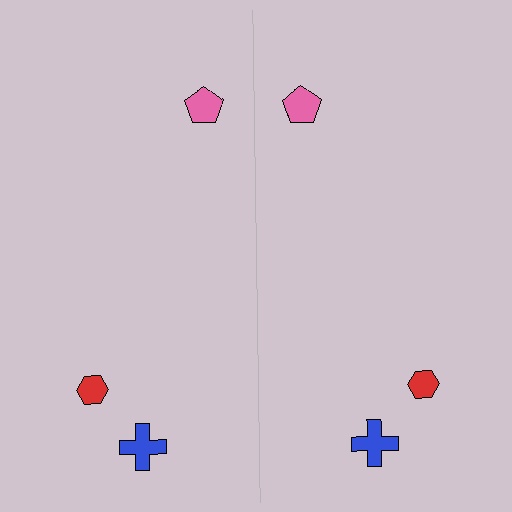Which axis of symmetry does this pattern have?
The pattern has a vertical axis of symmetry running through the center of the image.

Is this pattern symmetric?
Yes, this pattern has bilateral (reflection) symmetry.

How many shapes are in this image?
There are 6 shapes in this image.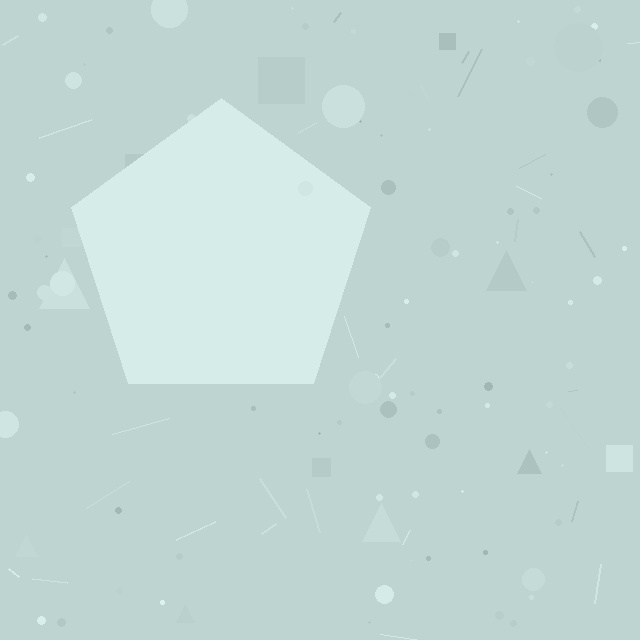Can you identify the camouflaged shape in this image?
The camouflaged shape is a pentagon.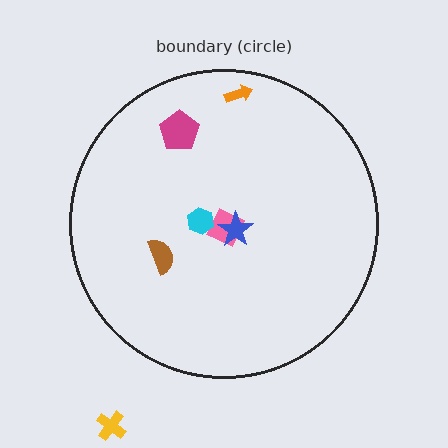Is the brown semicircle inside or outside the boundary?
Inside.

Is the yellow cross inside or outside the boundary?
Outside.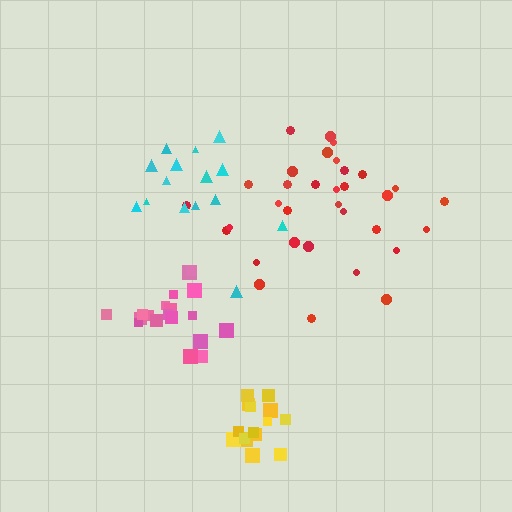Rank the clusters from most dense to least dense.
yellow, pink, red, cyan.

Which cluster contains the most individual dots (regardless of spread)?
Red (33).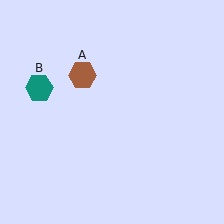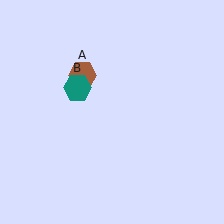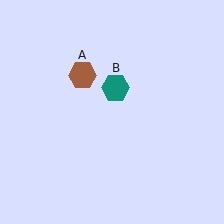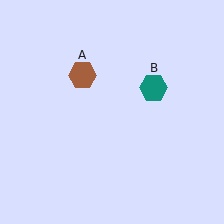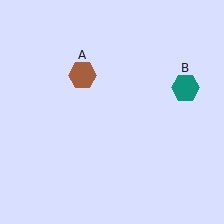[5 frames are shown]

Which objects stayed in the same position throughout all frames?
Brown hexagon (object A) remained stationary.